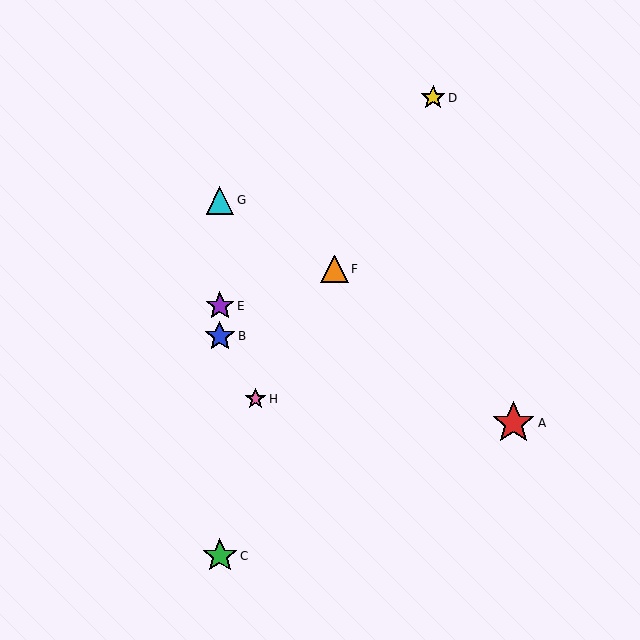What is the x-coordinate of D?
Object D is at x≈433.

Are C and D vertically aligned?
No, C is at x≈220 and D is at x≈433.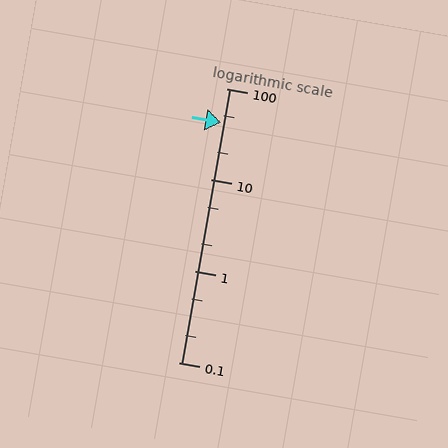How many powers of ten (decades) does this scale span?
The scale spans 3 decades, from 0.1 to 100.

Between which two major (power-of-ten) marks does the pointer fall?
The pointer is between 10 and 100.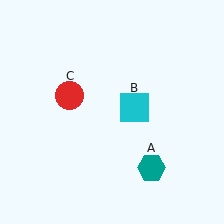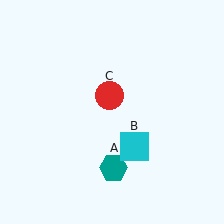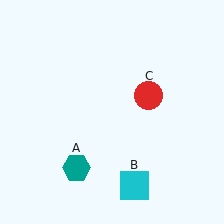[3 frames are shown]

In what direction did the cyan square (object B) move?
The cyan square (object B) moved down.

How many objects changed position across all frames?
3 objects changed position: teal hexagon (object A), cyan square (object B), red circle (object C).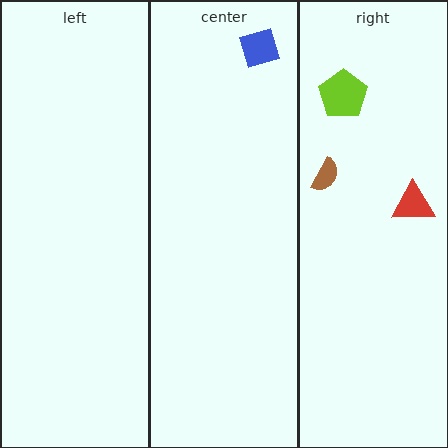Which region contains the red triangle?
The right region.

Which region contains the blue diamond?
The center region.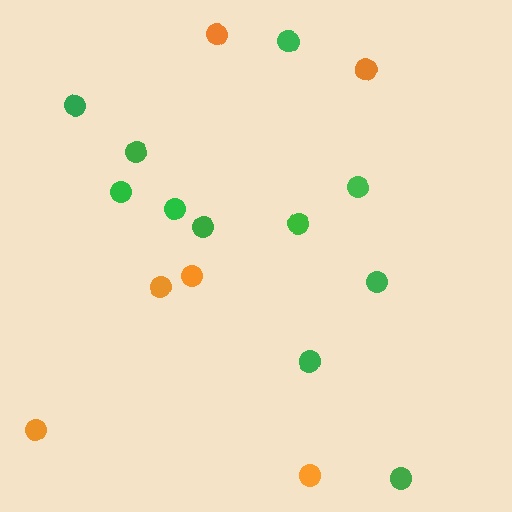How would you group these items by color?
There are 2 groups: one group of green circles (11) and one group of orange circles (6).